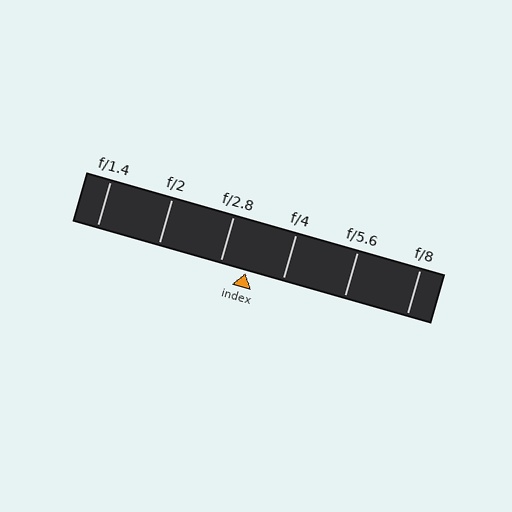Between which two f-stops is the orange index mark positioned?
The index mark is between f/2.8 and f/4.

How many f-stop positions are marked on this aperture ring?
There are 6 f-stop positions marked.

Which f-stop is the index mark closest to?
The index mark is closest to f/2.8.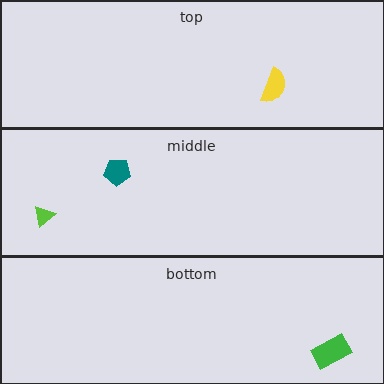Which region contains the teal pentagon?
The middle region.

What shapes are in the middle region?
The lime triangle, the teal pentagon.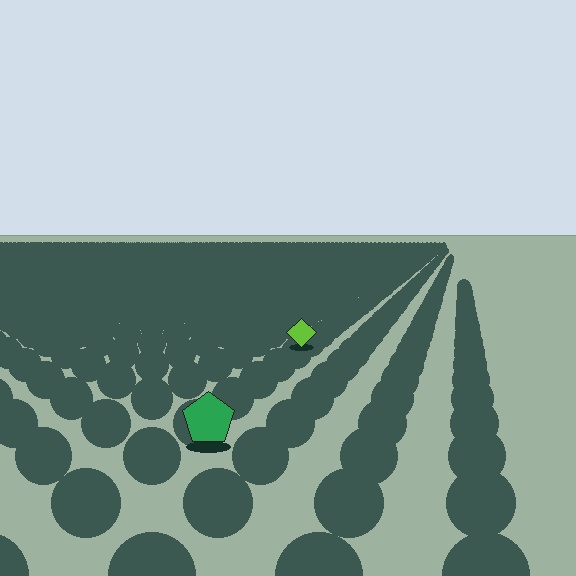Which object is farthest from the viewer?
The lime diamond is farthest from the viewer. It appears smaller and the ground texture around it is denser.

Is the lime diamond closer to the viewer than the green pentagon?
No. The green pentagon is closer — you can tell from the texture gradient: the ground texture is coarser near it.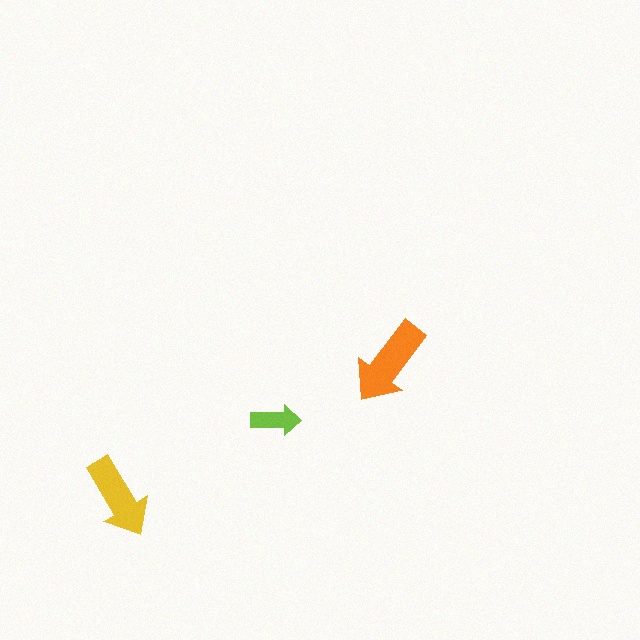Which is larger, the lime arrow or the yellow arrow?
The yellow one.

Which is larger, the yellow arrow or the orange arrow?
The orange one.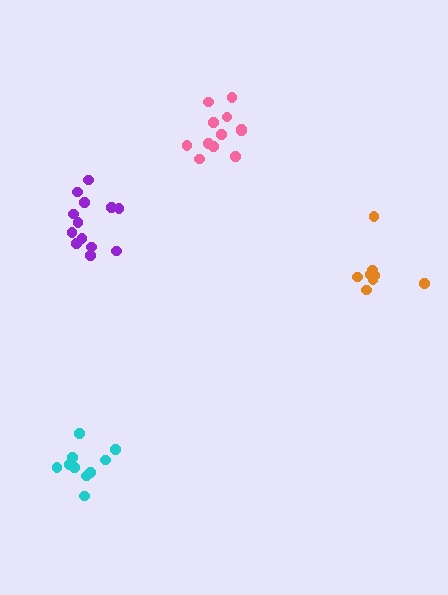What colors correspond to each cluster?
The clusters are colored: pink, purple, cyan, orange.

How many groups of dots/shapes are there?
There are 4 groups.